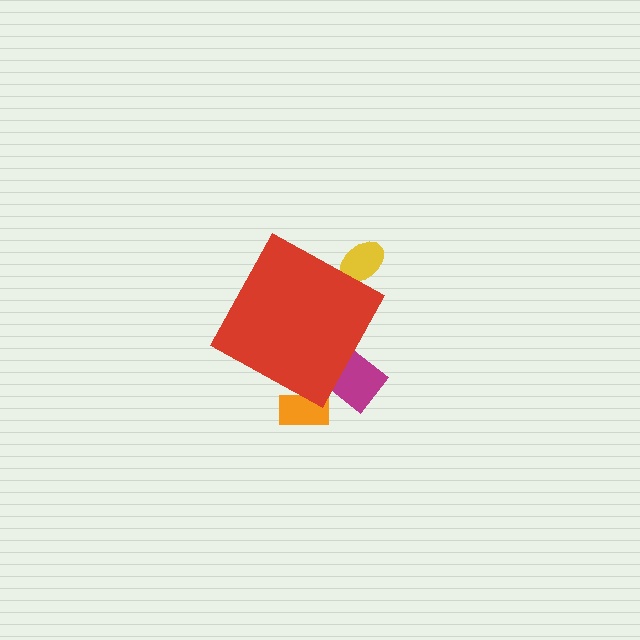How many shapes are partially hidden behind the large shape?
3 shapes are partially hidden.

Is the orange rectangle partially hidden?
Yes, the orange rectangle is partially hidden behind the red diamond.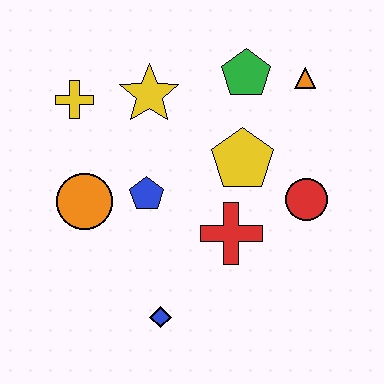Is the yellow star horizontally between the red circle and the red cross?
No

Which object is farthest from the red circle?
The yellow cross is farthest from the red circle.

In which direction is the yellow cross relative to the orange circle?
The yellow cross is above the orange circle.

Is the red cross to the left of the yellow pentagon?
Yes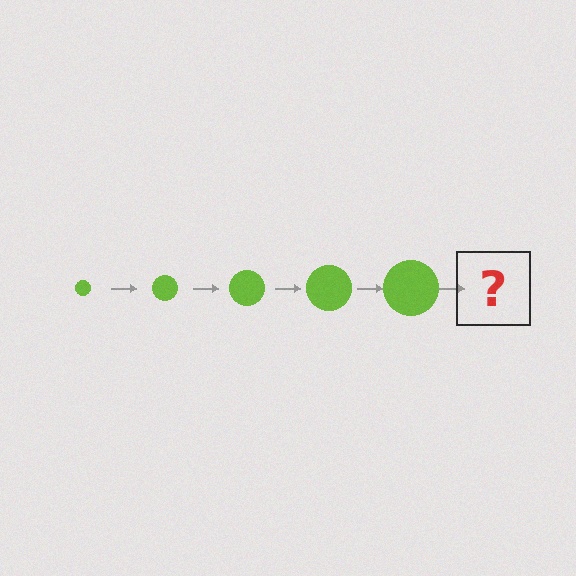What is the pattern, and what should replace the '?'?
The pattern is that the circle gets progressively larger each step. The '?' should be a lime circle, larger than the previous one.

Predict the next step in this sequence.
The next step is a lime circle, larger than the previous one.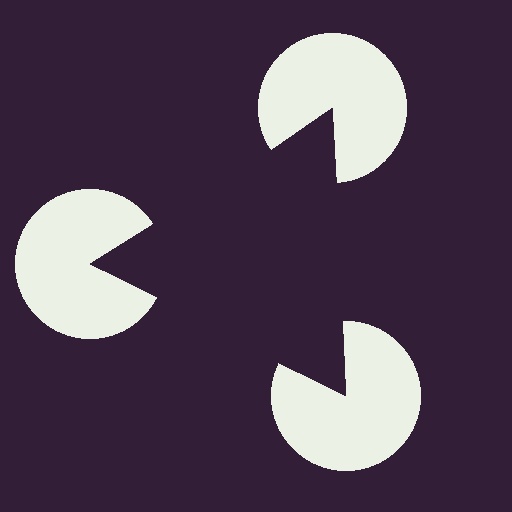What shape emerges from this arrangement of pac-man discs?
An illusory triangle — its edges are inferred from the aligned wedge cuts in the pac-man discs, not physically drawn.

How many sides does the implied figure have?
3 sides.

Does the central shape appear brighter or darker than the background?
It typically appears slightly darker than the background, even though no actual brightness change is drawn.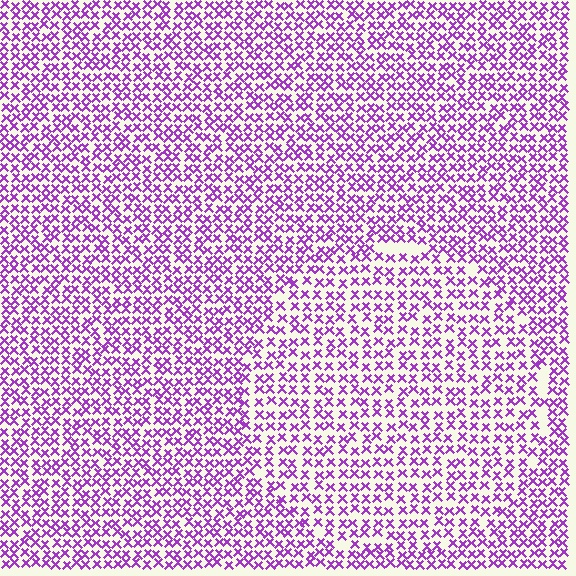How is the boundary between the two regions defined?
The boundary is defined by a change in element density (approximately 1.4x ratio). All elements are the same color, size, and shape.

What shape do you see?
I see a circle.